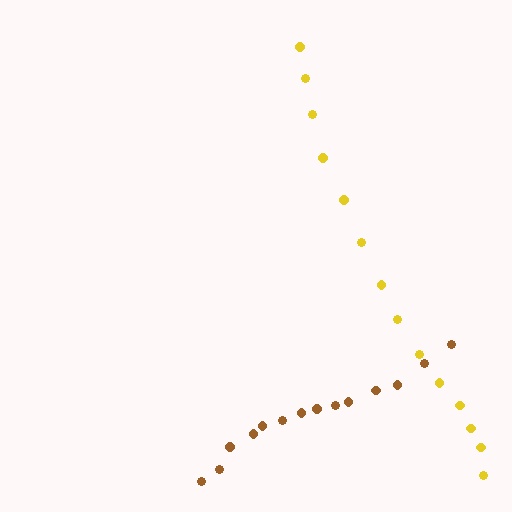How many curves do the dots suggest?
There are 2 distinct paths.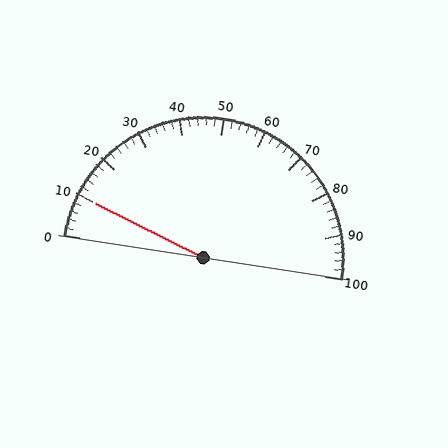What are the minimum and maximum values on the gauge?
The gauge ranges from 0 to 100.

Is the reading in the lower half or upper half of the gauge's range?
The reading is in the lower half of the range (0 to 100).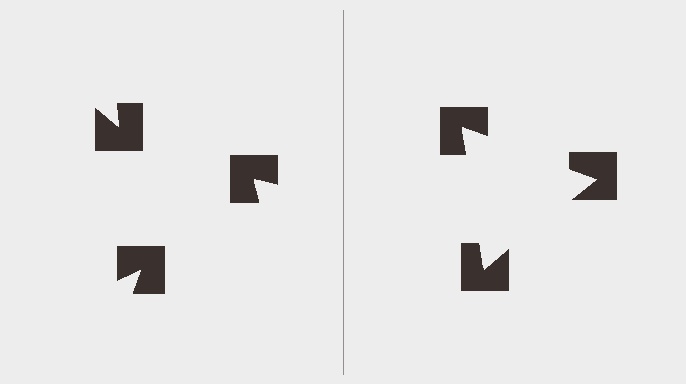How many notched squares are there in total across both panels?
6 — 3 on each side.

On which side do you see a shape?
An illusory triangle appears on the right side. On the left side the wedge cuts are rotated, so no coherent shape forms.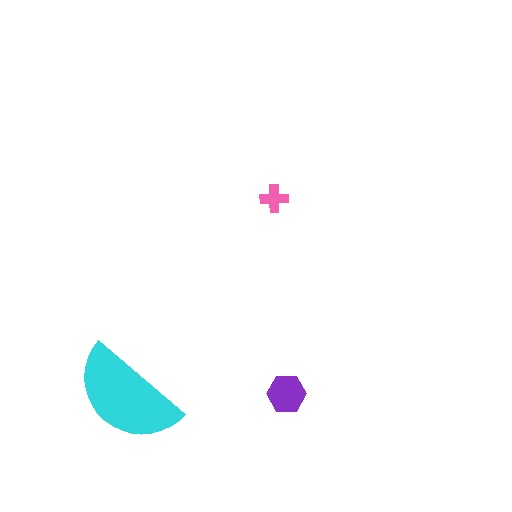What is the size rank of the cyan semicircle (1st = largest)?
1st.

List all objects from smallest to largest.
The pink cross, the purple hexagon, the cyan semicircle.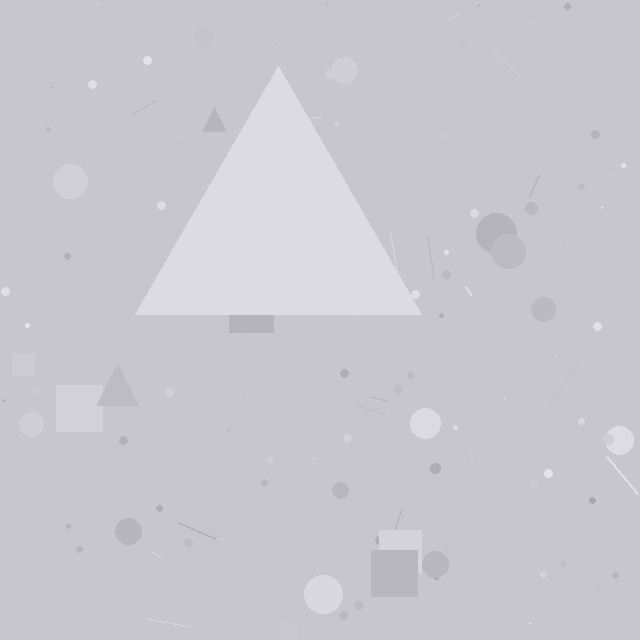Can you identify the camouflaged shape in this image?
The camouflaged shape is a triangle.